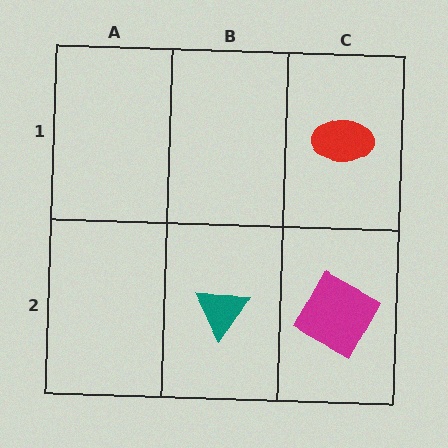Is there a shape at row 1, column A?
No, that cell is empty.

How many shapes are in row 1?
1 shape.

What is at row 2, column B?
A teal triangle.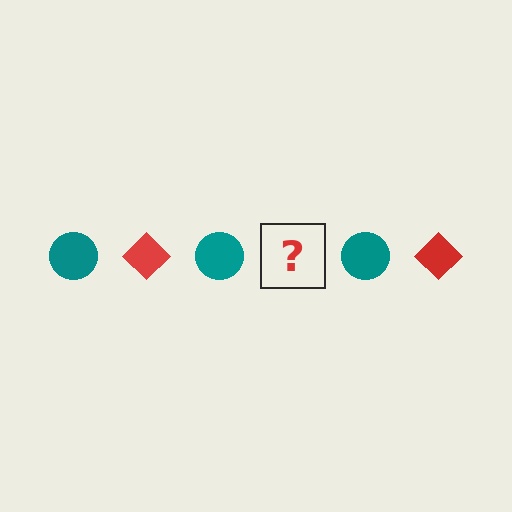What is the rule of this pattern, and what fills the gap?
The rule is that the pattern alternates between teal circle and red diamond. The gap should be filled with a red diamond.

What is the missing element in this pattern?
The missing element is a red diamond.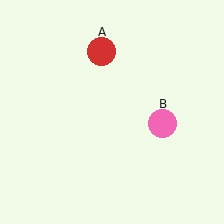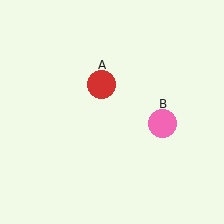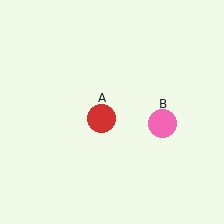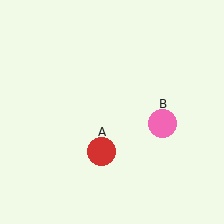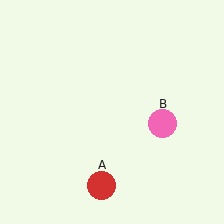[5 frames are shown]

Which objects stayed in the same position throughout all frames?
Pink circle (object B) remained stationary.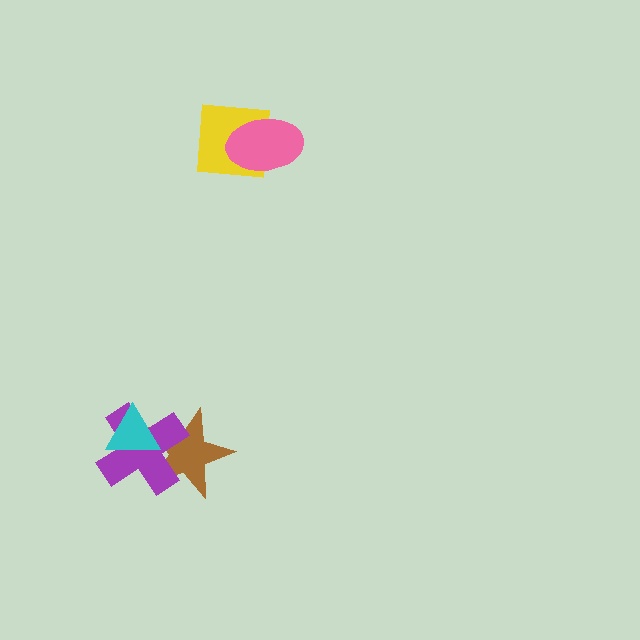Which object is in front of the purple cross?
The cyan triangle is in front of the purple cross.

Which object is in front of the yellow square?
The pink ellipse is in front of the yellow square.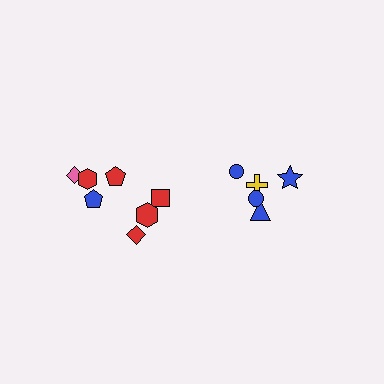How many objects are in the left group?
There are 7 objects.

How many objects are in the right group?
There are 5 objects.